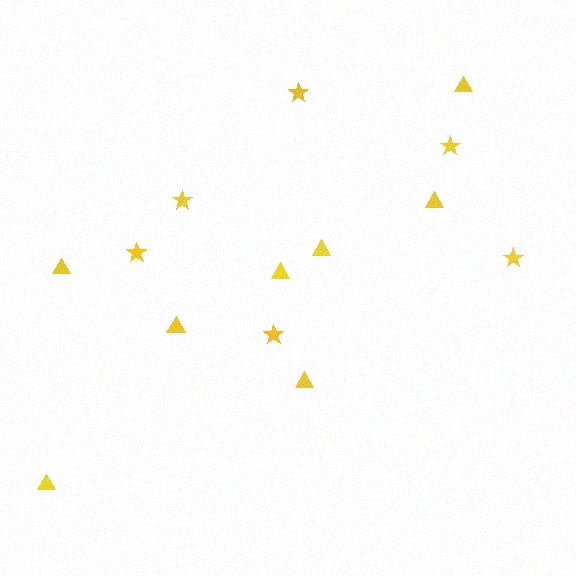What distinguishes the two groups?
There are 2 groups: one group of triangles (8) and one group of stars (6).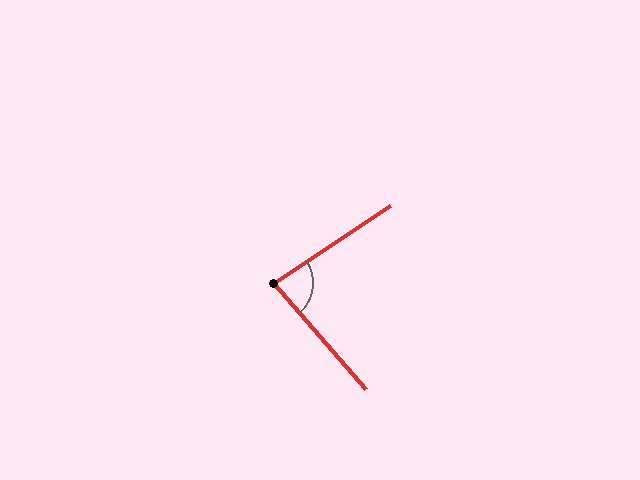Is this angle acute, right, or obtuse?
It is acute.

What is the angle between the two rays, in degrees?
Approximately 83 degrees.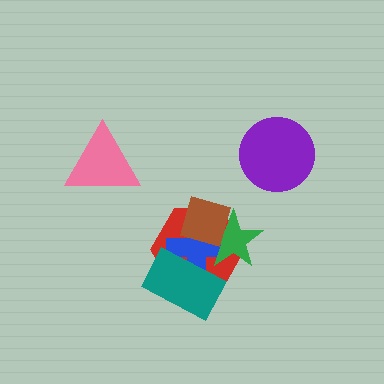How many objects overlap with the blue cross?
4 objects overlap with the blue cross.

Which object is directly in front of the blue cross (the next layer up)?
The teal rectangle is directly in front of the blue cross.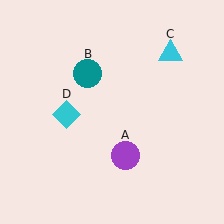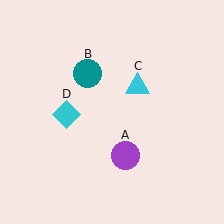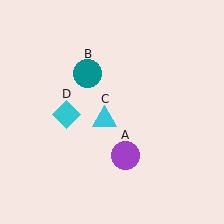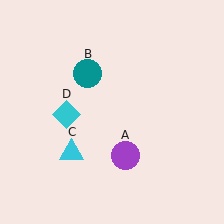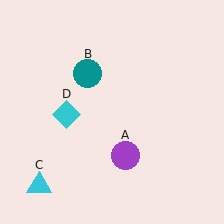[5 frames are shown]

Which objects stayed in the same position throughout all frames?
Purple circle (object A) and teal circle (object B) and cyan diamond (object D) remained stationary.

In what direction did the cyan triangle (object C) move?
The cyan triangle (object C) moved down and to the left.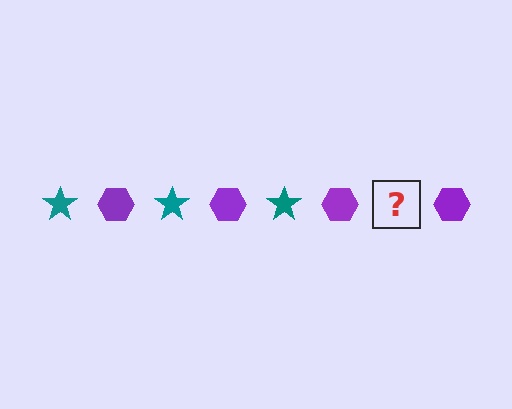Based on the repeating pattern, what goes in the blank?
The blank should be a teal star.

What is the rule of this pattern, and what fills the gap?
The rule is that the pattern alternates between teal star and purple hexagon. The gap should be filled with a teal star.